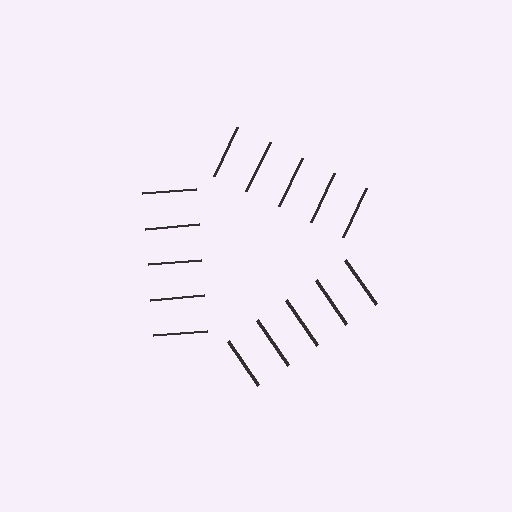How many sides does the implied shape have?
3 sides — the line-ends trace a triangle.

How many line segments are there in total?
15 — 5 along each of the 3 edges.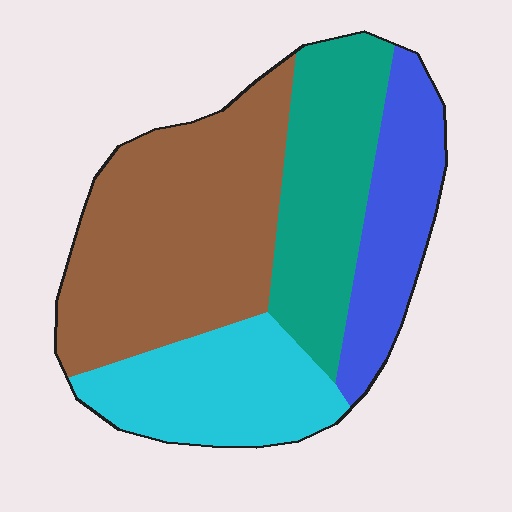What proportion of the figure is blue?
Blue takes up about one sixth (1/6) of the figure.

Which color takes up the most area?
Brown, at roughly 40%.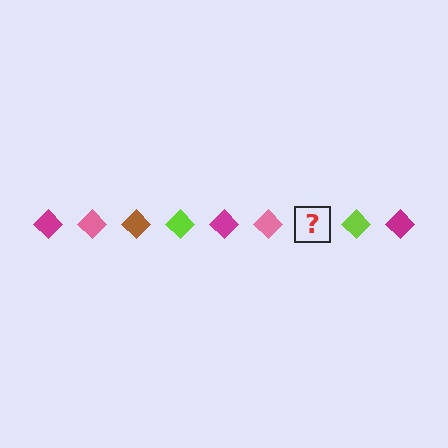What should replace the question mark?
The question mark should be replaced with a brown diamond.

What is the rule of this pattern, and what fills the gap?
The rule is that the pattern cycles through magenta, pink, brown, lime diamonds. The gap should be filled with a brown diamond.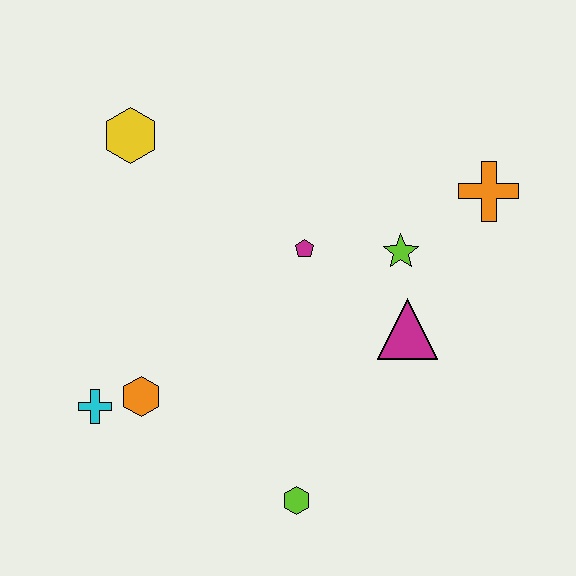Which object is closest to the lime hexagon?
The orange hexagon is closest to the lime hexagon.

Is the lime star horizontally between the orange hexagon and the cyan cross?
No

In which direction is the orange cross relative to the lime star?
The orange cross is to the right of the lime star.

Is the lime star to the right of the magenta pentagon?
Yes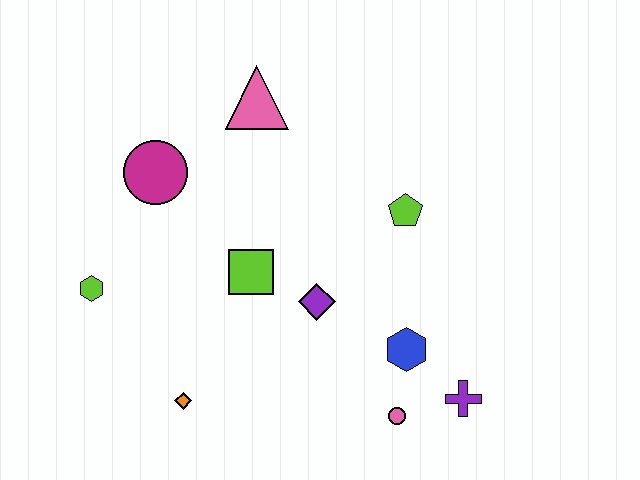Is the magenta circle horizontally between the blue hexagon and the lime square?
No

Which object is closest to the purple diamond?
The lime square is closest to the purple diamond.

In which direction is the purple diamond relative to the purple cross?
The purple diamond is to the left of the purple cross.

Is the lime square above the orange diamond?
Yes